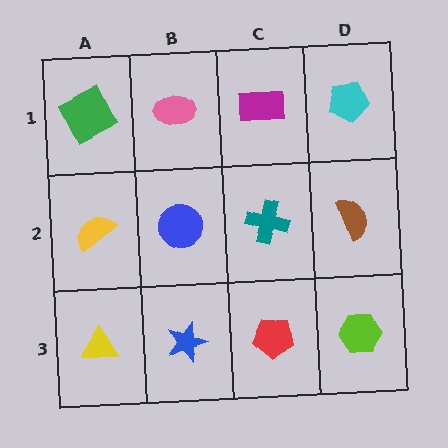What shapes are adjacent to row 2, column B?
A pink ellipse (row 1, column B), a blue star (row 3, column B), a yellow semicircle (row 2, column A), a teal cross (row 2, column C).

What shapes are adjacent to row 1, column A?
A yellow semicircle (row 2, column A), a pink ellipse (row 1, column B).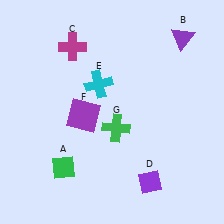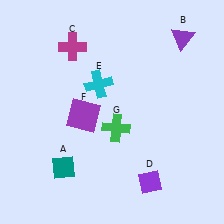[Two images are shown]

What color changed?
The diamond (A) changed from green in Image 1 to teal in Image 2.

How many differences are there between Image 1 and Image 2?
There is 1 difference between the two images.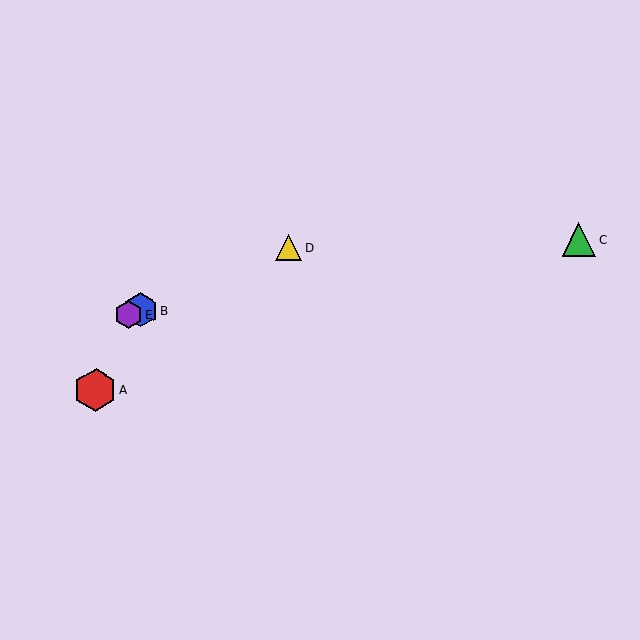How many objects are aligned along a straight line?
3 objects (B, D, E) are aligned along a straight line.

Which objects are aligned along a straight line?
Objects B, D, E are aligned along a straight line.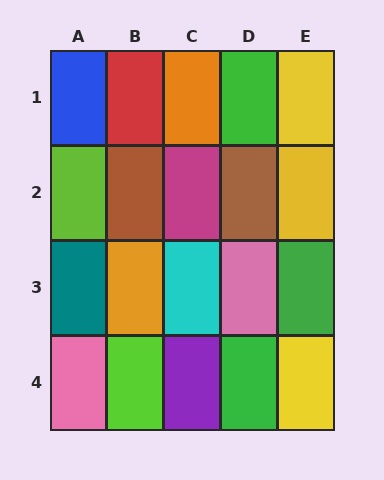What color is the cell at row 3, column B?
Orange.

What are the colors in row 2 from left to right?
Lime, brown, magenta, brown, yellow.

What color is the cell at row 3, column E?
Green.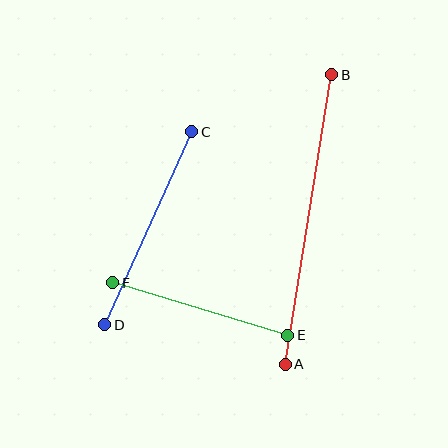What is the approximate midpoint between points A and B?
The midpoint is at approximately (308, 219) pixels.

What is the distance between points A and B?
The distance is approximately 293 pixels.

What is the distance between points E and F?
The distance is approximately 183 pixels.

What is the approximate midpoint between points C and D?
The midpoint is at approximately (148, 228) pixels.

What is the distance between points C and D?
The distance is approximately 212 pixels.